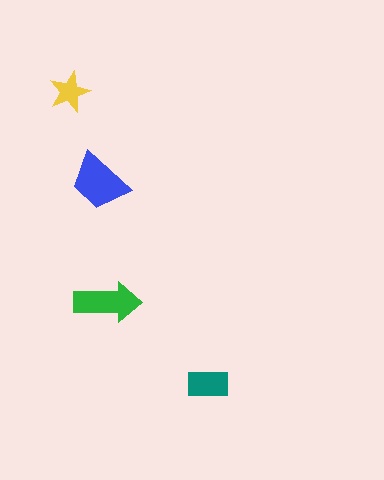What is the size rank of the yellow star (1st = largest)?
4th.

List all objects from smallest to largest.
The yellow star, the teal rectangle, the green arrow, the blue trapezoid.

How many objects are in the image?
There are 4 objects in the image.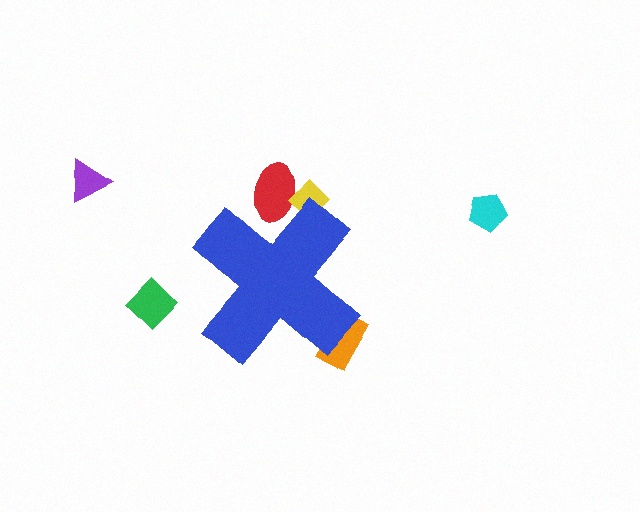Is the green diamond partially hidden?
No, the green diamond is fully visible.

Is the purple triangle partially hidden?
No, the purple triangle is fully visible.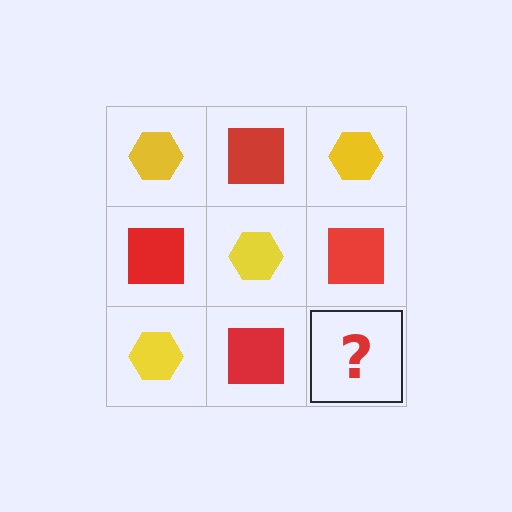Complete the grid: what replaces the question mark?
The question mark should be replaced with a yellow hexagon.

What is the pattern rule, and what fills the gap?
The rule is that it alternates yellow hexagon and red square in a checkerboard pattern. The gap should be filled with a yellow hexagon.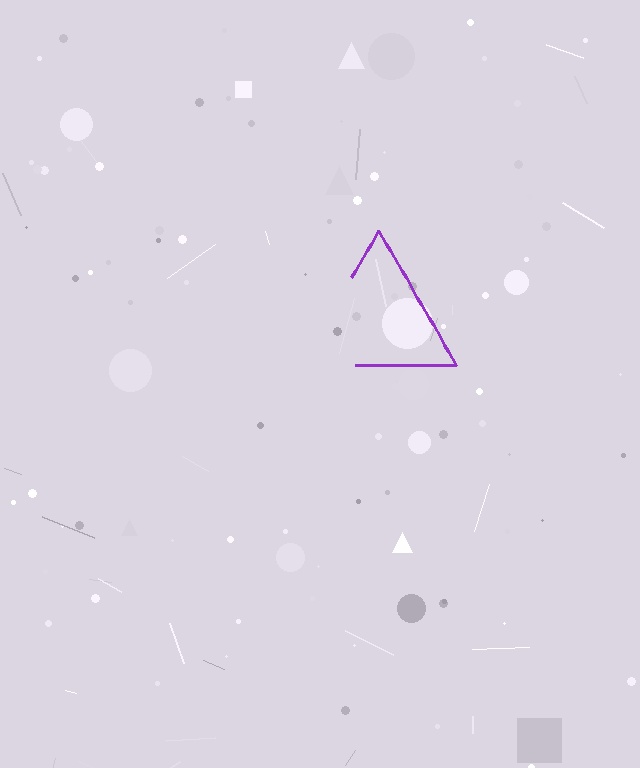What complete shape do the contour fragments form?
The contour fragments form a triangle.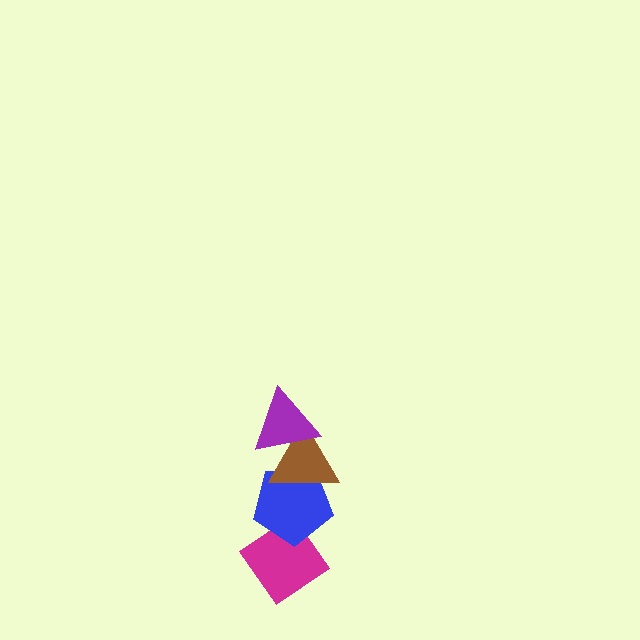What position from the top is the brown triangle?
The brown triangle is 2nd from the top.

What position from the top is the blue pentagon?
The blue pentagon is 3rd from the top.